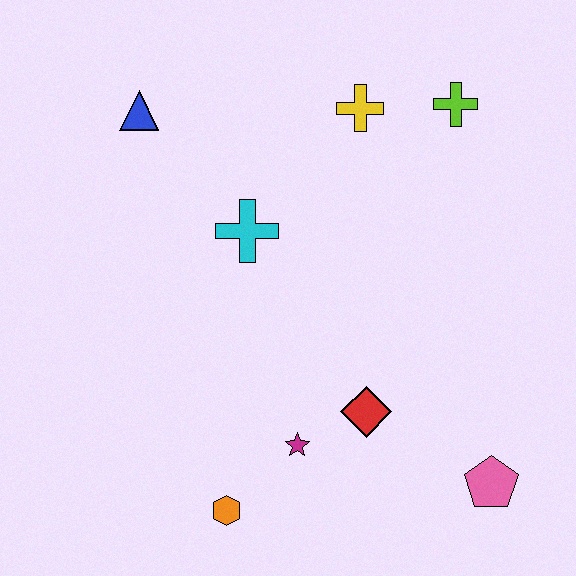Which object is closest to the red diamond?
The magenta star is closest to the red diamond.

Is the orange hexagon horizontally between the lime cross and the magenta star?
No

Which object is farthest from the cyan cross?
The pink pentagon is farthest from the cyan cross.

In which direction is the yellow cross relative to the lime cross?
The yellow cross is to the left of the lime cross.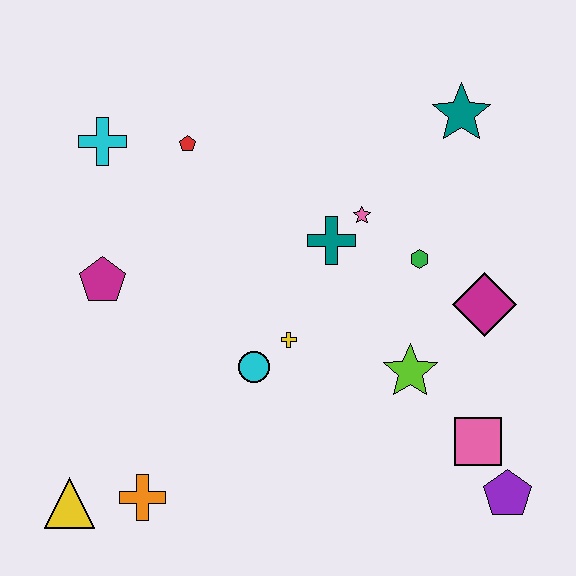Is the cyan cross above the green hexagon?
Yes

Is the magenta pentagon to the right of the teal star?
No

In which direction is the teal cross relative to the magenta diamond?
The teal cross is to the left of the magenta diamond.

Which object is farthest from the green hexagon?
The yellow triangle is farthest from the green hexagon.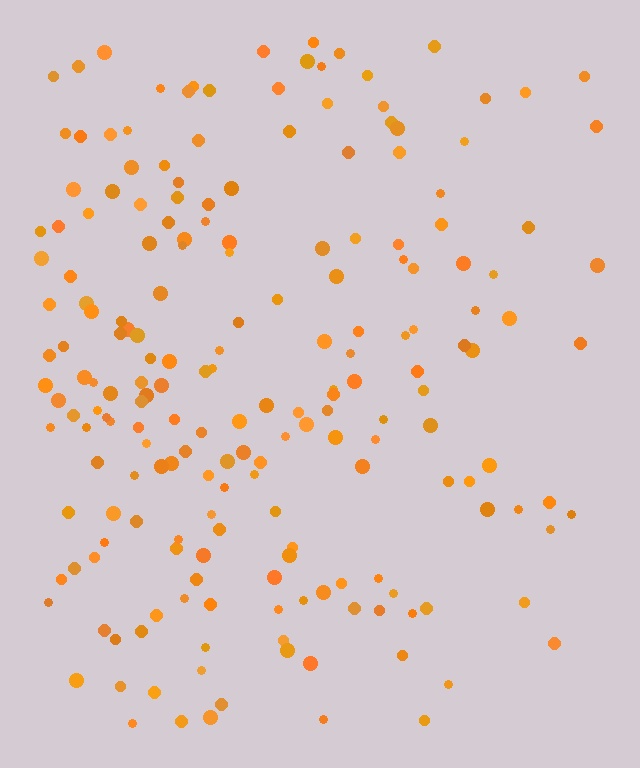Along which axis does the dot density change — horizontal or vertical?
Horizontal.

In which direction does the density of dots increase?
From right to left, with the left side densest.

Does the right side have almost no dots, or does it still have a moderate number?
Still a moderate number, just noticeably fewer than the left.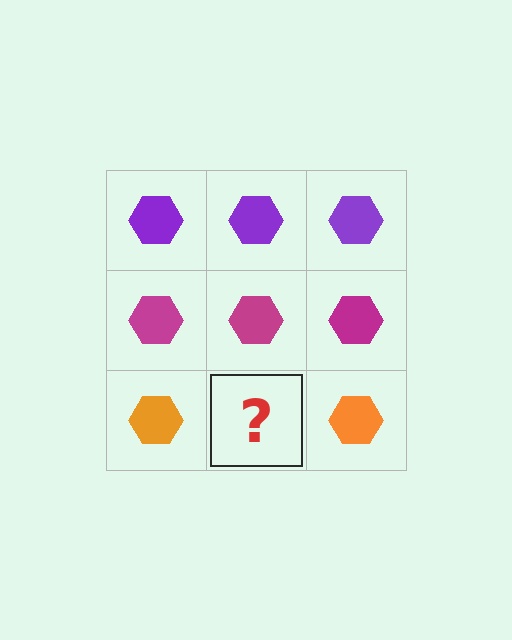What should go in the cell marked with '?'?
The missing cell should contain an orange hexagon.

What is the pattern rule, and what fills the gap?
The rule is that each row has a consistent color. The gap should be filled with an orange hexagon.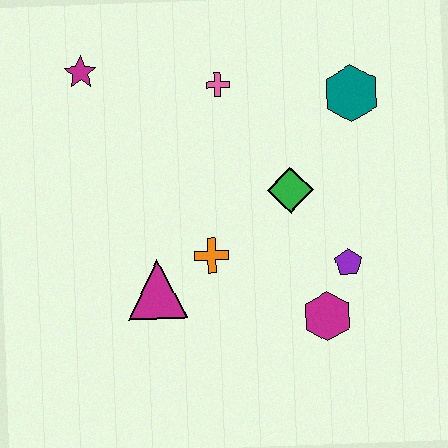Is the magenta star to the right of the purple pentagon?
No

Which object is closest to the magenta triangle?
The orange cross is closest to the magenta triangle.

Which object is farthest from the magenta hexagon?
The magenta star is farthest from the magenta hexagon.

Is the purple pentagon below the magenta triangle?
No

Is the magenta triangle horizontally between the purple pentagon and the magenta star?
Yes